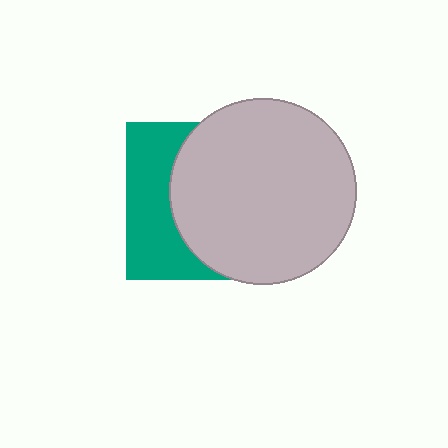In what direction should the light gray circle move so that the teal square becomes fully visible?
The light gray circle should move right. That is the shortest direction to clear the overlap and leave the teal square fully visible.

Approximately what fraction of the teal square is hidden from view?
Roughly 64% of the teal square is hidden behind the light gray circle.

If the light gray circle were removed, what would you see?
You would see the complete teal square.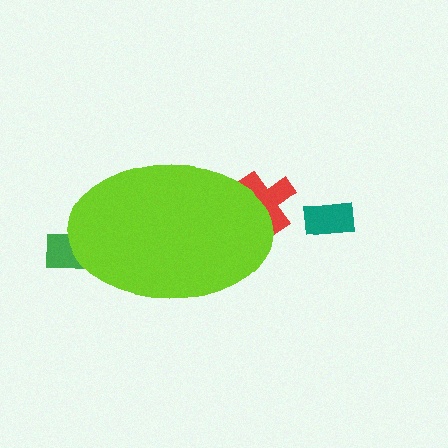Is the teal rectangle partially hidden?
No, the teal rectangle is fully visible.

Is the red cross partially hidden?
Yes, the red cross is partially hidden behind the lime ellipse.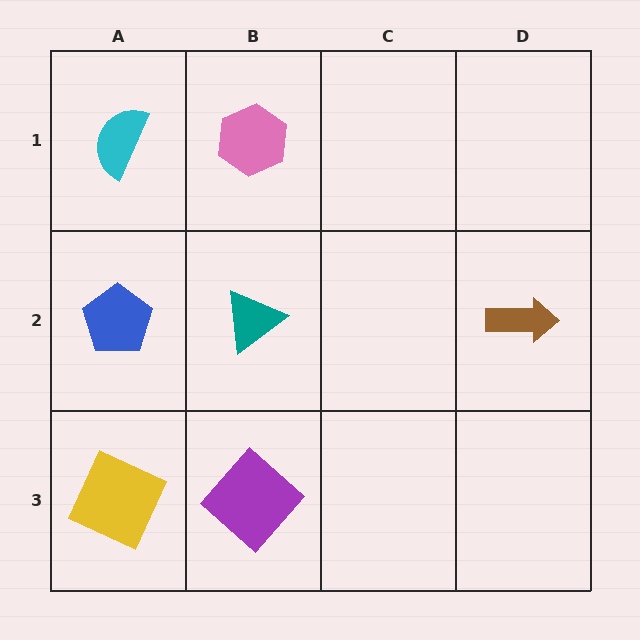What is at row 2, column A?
A blue pentagon.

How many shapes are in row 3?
2 shapes.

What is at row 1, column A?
A cyan semicircle.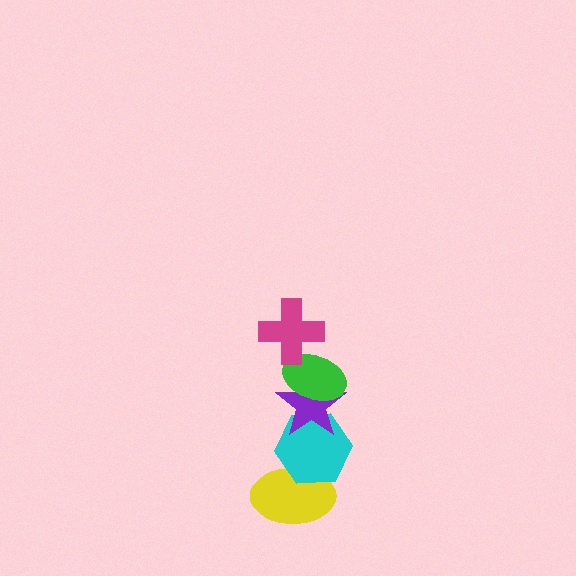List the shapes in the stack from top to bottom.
From top to bottom: the magenta cross, the green ellipse, the purple star, the cyan hexagon, the yellow ellipse.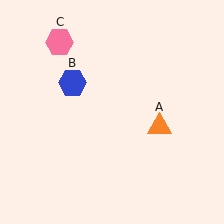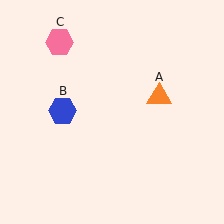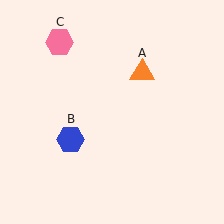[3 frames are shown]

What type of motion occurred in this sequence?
The orange triangle (object A), blue hexagon (object B) rotated counterclockwise around the center of the scene.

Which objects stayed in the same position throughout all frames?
Pink hexagon (object C) remained stationary.